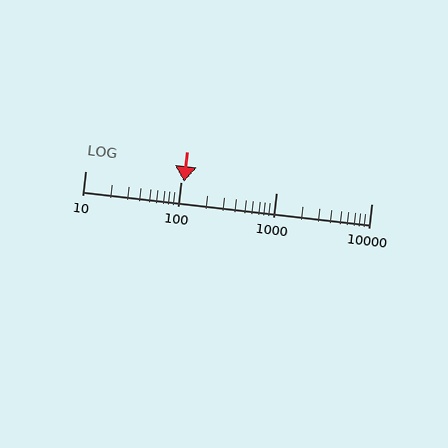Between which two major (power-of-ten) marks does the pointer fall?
The pointer is between 100 and 1000.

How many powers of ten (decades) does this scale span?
The scale spans 3 decades, from 10 to 10000.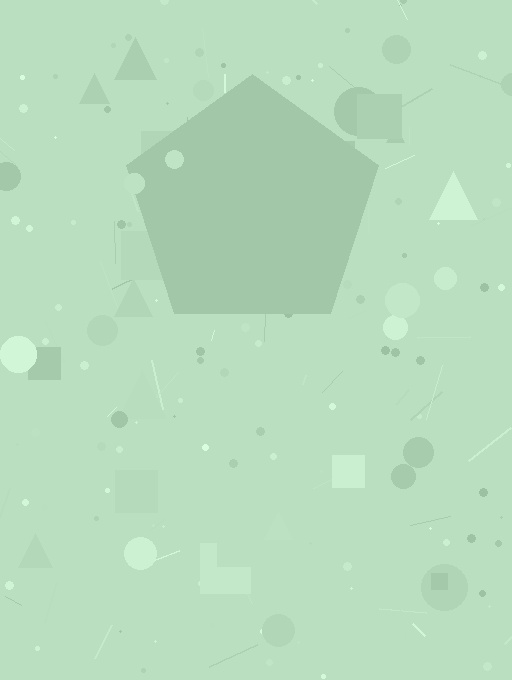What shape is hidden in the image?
A pentagon is hidden in the image.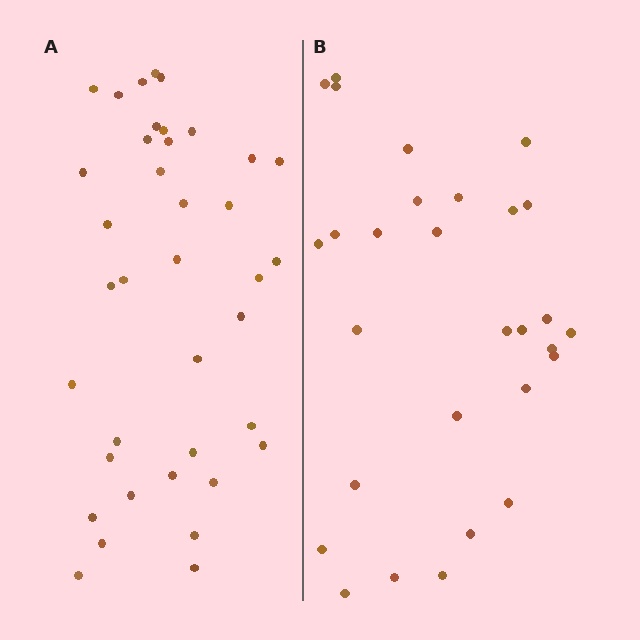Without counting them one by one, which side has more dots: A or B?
Region A (the left region) has more dots.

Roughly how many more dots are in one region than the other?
Region A has roughly 8 or so more dots than region B.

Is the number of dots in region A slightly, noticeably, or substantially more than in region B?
Region A has noticeably more, but not dramatically so. The ratio is roughly 1.3 to 1.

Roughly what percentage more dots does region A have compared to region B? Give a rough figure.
About 30% more.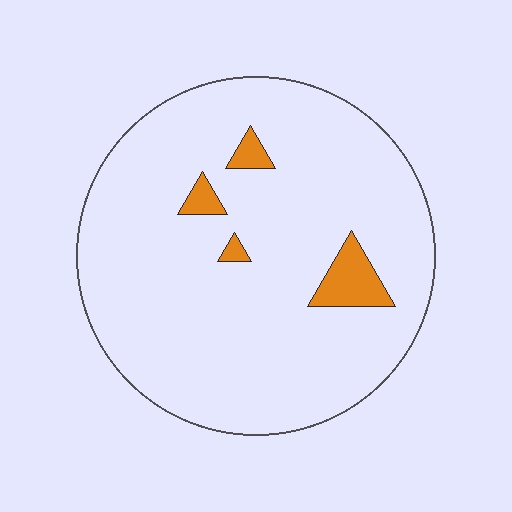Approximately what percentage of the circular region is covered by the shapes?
Approximately 5%.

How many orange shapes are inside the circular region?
4.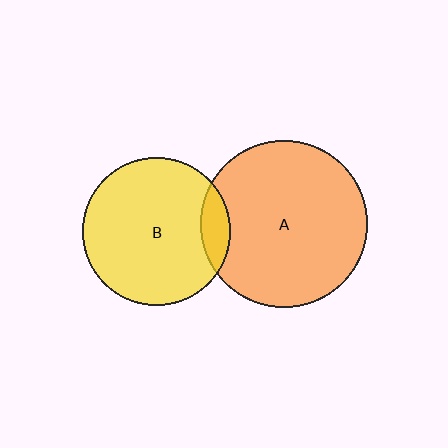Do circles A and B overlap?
Yes.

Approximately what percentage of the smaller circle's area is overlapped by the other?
Approximately 10%.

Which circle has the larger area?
Circle A (orange).